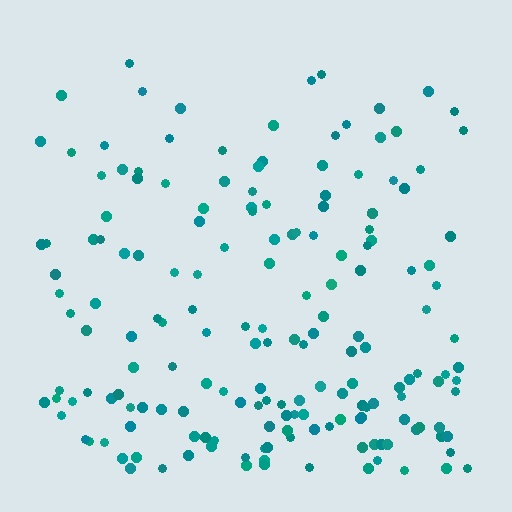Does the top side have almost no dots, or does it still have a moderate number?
Still a moderate number, just noticeably fewer than the bottom.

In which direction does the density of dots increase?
From top to bottom, with the bottom side densest.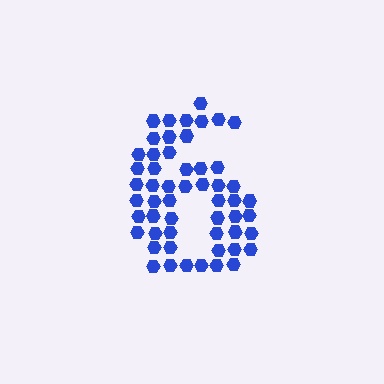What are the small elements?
The small elements are hexagons.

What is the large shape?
The large shape is the digit 6.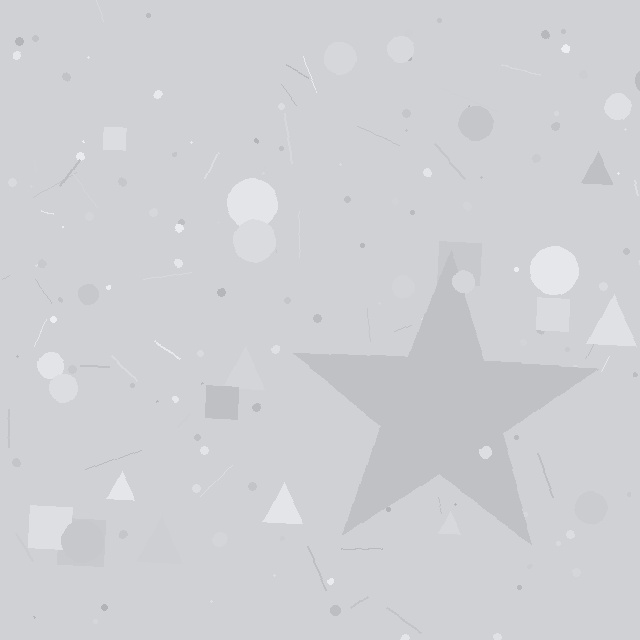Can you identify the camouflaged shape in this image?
The camouflaged shape is a star.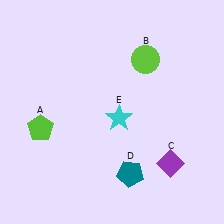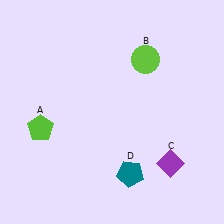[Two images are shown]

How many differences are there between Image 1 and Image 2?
There is 1 difference between the two images.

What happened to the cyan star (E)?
The cyan star (E) was removed in Image 2. It was in the bottom-right area of Image 1.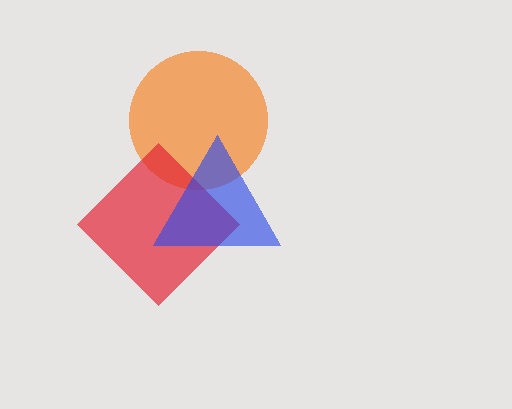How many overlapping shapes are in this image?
There are 3 overlapping shapes in the image.